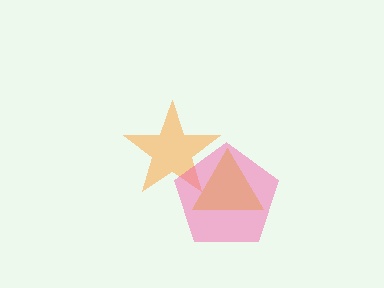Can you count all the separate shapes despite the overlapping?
Yes, there are 3 separate shapes.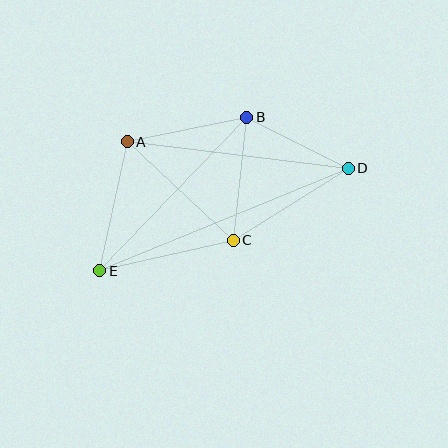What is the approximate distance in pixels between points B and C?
The distance between B and C is approximately 124 pixels.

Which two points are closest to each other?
Points B and D are closest to each other.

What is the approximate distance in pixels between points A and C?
The distance between A and C is approximately 145 pixels.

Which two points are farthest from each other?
Points D and E are farthest from each other.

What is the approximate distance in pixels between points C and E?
The distance between C and E is approximately 137 pixels.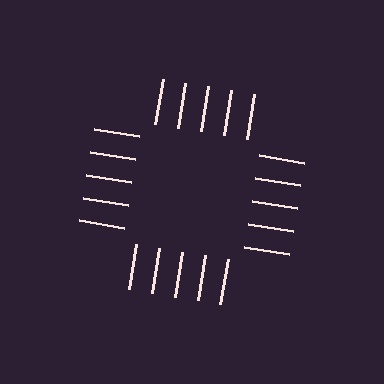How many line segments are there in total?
20 — 5 along each of the 4 edges.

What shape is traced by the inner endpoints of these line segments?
An illusory square — the line segments terminate on its edges but no continuous stroke is drawn.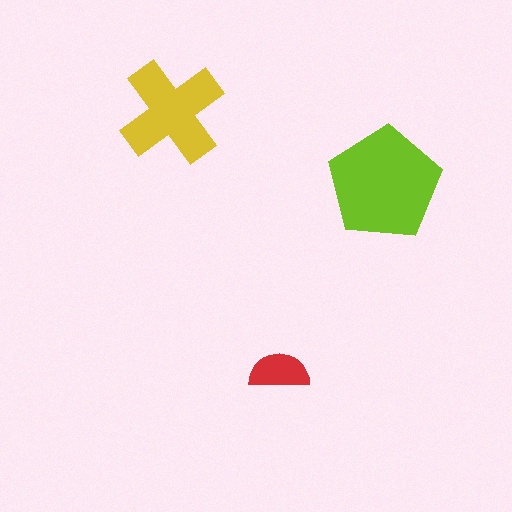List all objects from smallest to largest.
The red semicircle, the yellow cross, the lime pentagon.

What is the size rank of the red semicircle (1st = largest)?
3rd.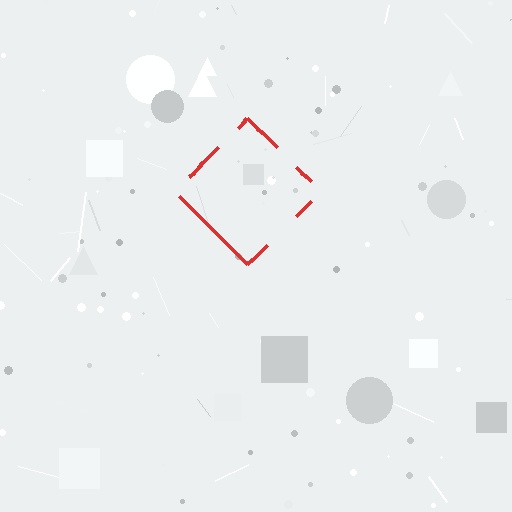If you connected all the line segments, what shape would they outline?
They would outline a diamond.